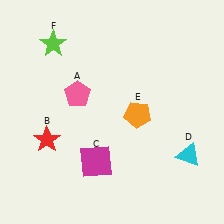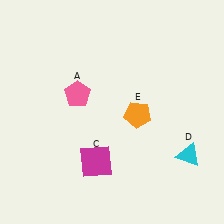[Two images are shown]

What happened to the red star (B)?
The red star (B) was removed in Image 2. It was in the bottom-left area of Image 1.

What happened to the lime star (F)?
The lime star (F) was removed in Image 2. It was in the top-left area of Image 1.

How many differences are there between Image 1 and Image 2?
There are 2 differences between the two images.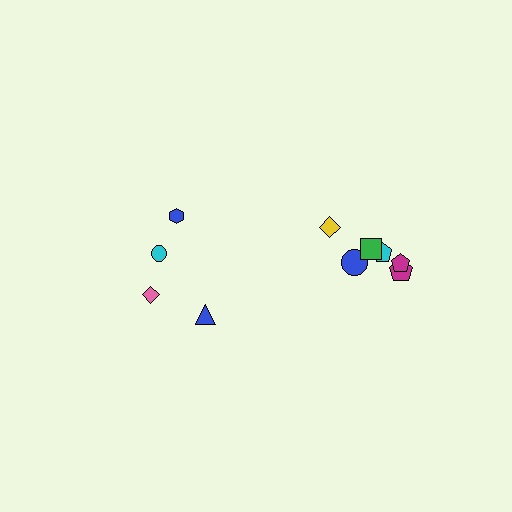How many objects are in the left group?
There are 4 objects.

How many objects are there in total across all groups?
There are 10 objects.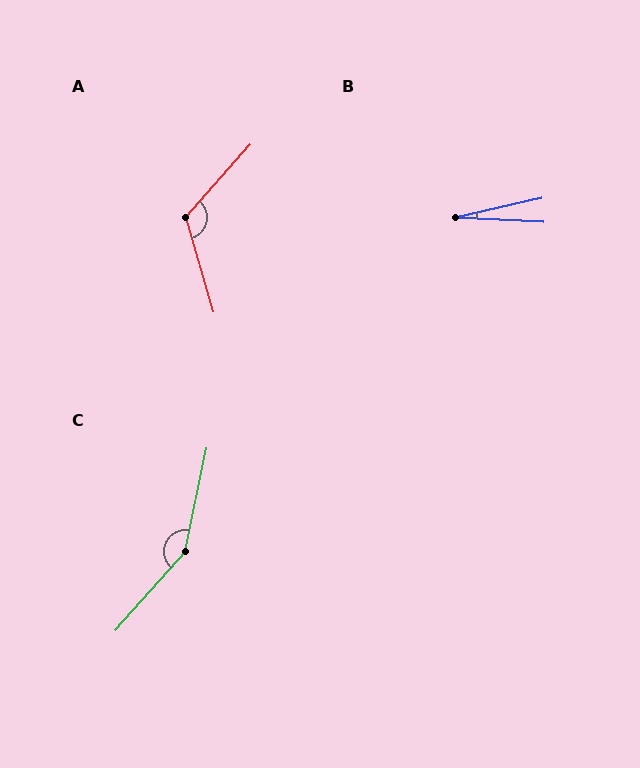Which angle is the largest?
C, at approximately 150 degrees.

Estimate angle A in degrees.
Approximately 122 degrees.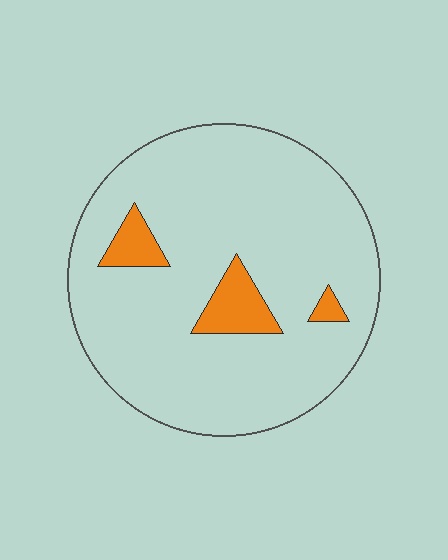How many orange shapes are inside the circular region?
3.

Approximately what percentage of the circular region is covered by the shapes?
Approximately 10%.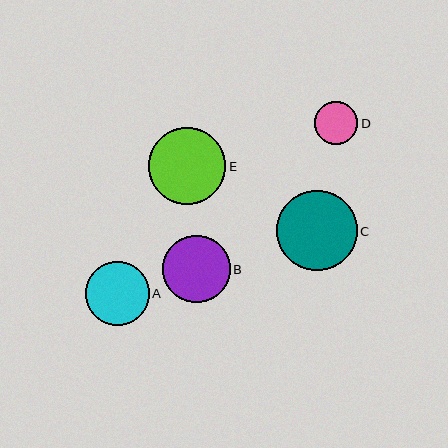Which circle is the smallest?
Circle D is the smallest with a size of approximately 43 pixels.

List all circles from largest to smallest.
From largest to smallest: C, E, B, A, D.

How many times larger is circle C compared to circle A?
Circle C is approximately 1.3 times the size of circle A.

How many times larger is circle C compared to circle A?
Circle C is approximately 1.3 times the size of circle A.